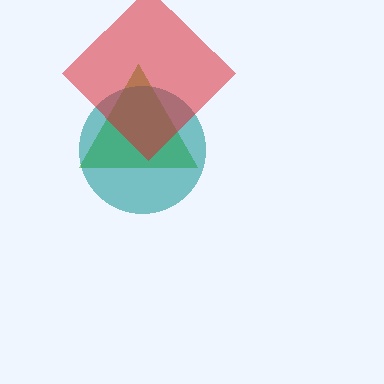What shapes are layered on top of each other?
The layered shapes are: a lime triangle, a teal circle, a red diamond.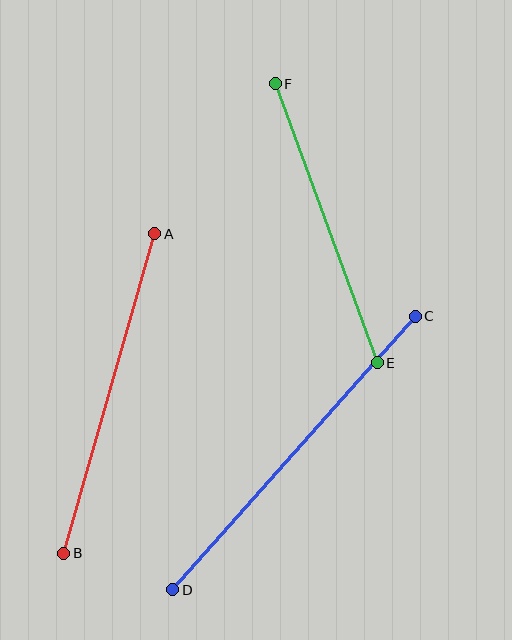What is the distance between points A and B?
The distance is approximately 332 pixels.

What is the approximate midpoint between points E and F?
The midpoint is at approximately (326, 223) pixels.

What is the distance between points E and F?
The distance is approximately 297 pixels.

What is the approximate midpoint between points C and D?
The midpoint is at approximately (294, 453) pixels.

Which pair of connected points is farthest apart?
Points C and D are farthest apart.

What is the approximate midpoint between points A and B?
The midpoint is at approximately (109, 393) pixels.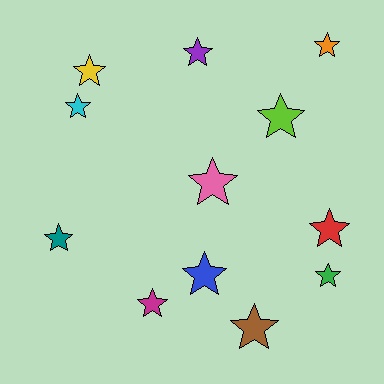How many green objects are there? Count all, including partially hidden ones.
There is 1 green object.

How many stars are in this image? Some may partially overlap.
There are 12 stars.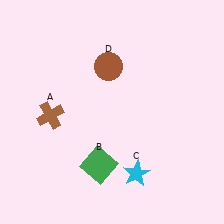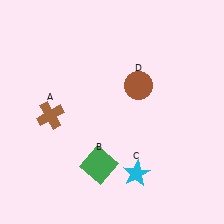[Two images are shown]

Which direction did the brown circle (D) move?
The brown circle (D) moved right.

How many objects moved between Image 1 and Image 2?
1 object moved between the two images.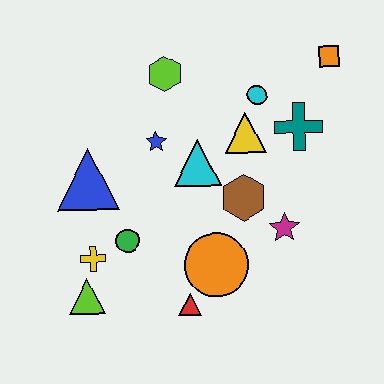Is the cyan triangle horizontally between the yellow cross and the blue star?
No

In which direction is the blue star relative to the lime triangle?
The blue star is above the lime triangle.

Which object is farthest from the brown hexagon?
The lime triangle is farthest from the brown hexagon.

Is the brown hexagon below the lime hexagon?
Yes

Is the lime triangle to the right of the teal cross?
No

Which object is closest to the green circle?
The yellow cross is closest to the green circle.